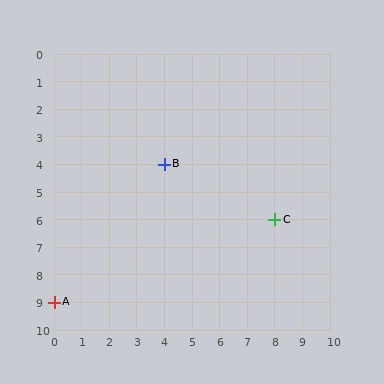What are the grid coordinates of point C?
Point C is at grid coordinates (8, 6).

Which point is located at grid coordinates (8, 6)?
Point C is at (8, 6).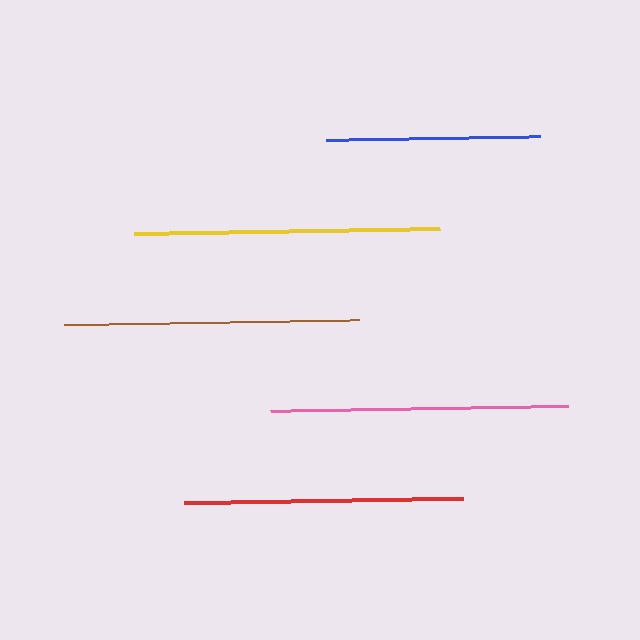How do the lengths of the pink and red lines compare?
The pink and red lines are approximately the same length.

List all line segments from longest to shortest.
From longest to shortest: yellow, pink, brown, red, blue.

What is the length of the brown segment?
The brown segment is approximately 295 pixels long.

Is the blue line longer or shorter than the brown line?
The brown line is longer than the blue line.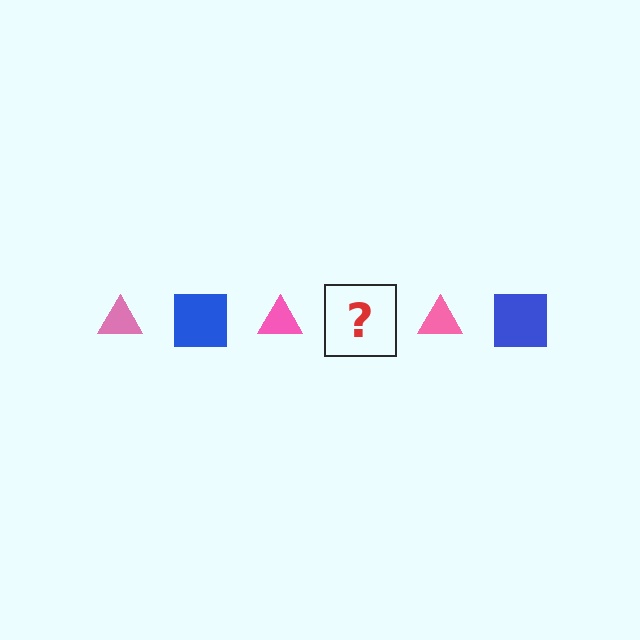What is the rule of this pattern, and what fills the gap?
The rule is that the pattern alternates between pink triangle and blue square. The gap should be filled with a blue square.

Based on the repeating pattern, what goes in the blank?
The blank should be a blue square.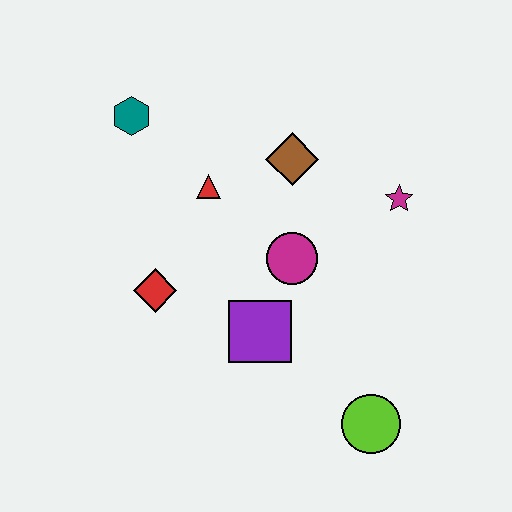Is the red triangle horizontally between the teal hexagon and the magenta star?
Yes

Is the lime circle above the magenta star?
No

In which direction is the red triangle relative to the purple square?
The red triangle is above the purple square.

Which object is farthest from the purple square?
The teal hexagon is farthest from the purple square.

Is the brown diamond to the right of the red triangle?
Yes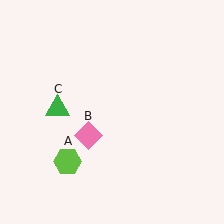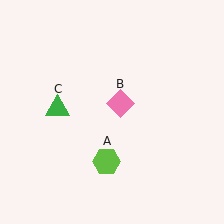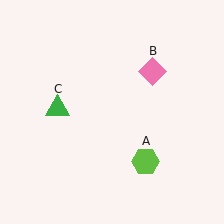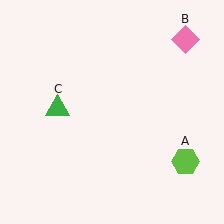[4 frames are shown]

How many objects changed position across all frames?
2 objects changed position: lime hexagon (object A), pink diamond (object B).